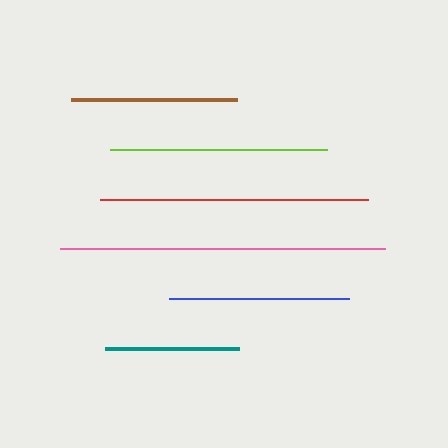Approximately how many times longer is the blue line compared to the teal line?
The blue line is approximately 1.3 times the length of the teal line.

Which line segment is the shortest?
The teal line is the shortest at approximately 133 pixels.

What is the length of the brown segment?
The brown segment is approximately 166 pixels long.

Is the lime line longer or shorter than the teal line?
The lime line is longer than the teal line.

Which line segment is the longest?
The pink line is the longest at approximately 325 pixels.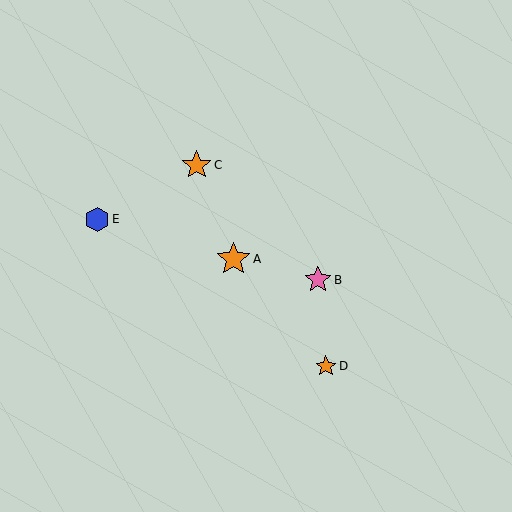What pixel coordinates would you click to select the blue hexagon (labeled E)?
Click at (97, 219) to select the blue hexagon E.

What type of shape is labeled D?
Shape D is an orange star.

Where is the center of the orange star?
The center of the orange star is at (197, 165).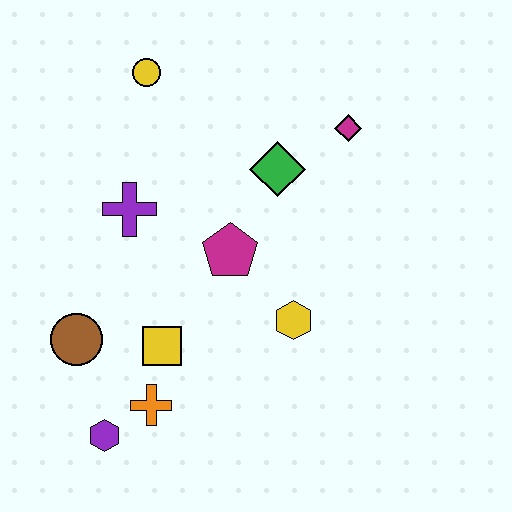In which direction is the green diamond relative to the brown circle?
The green diamond is to the right of the brown circle.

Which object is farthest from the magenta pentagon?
The purple hexagon is farthest from the magenta pentagon.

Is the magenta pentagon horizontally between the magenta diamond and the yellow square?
Yes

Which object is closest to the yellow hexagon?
The magenta pentagon is closest to the yellow hexagon.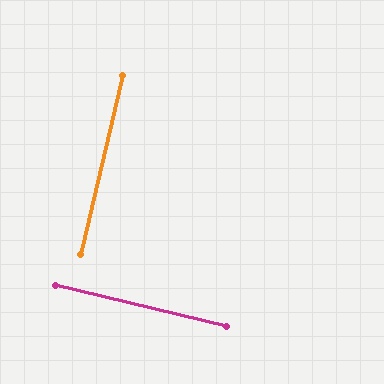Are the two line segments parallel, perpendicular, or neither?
Perpendicular — they meet at approximately 90°.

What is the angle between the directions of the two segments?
Approximately 90 degrees.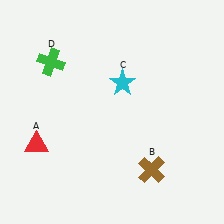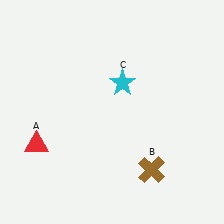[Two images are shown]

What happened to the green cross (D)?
The green cross (D) was removed in Image 2. It was in the top-left area of Image 1.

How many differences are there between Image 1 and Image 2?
There is 1 difference between the two images.